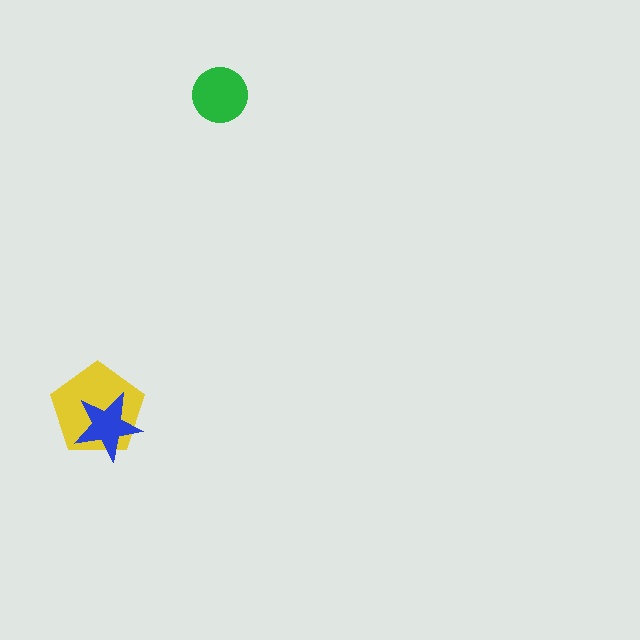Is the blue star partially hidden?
No, no other shape covers it.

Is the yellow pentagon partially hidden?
Yes, it is partially covered by another shape.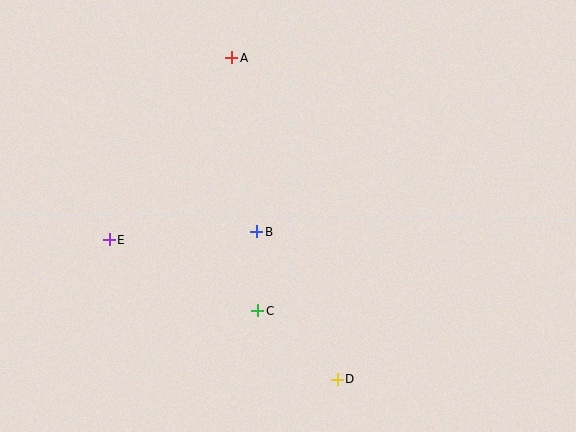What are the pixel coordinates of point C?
Point C is at (258, 310).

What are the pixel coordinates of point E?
Point E is at (109, 240).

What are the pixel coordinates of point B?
Point B is at (257, 232).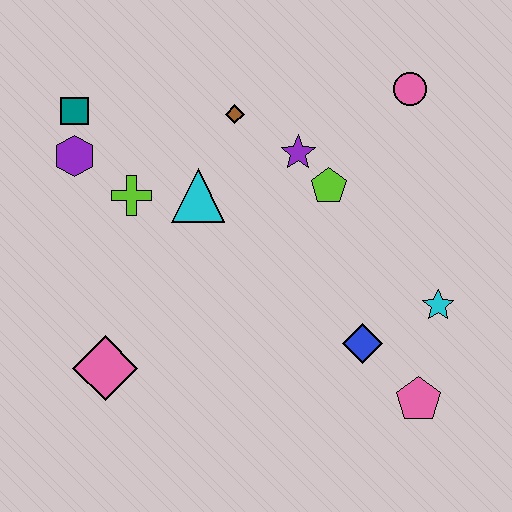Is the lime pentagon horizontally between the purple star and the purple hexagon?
No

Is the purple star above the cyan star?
Yes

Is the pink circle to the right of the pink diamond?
Yes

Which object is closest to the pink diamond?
The lime cross is closest to the pink diamond.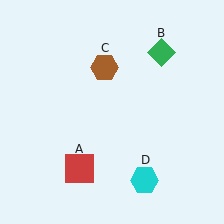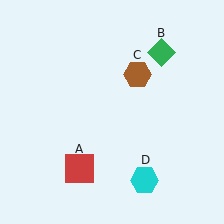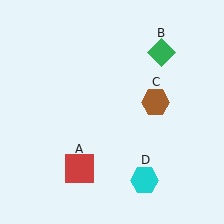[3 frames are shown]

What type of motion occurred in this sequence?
The brown hexagon (object C) rotated clockwise around the center of the scene.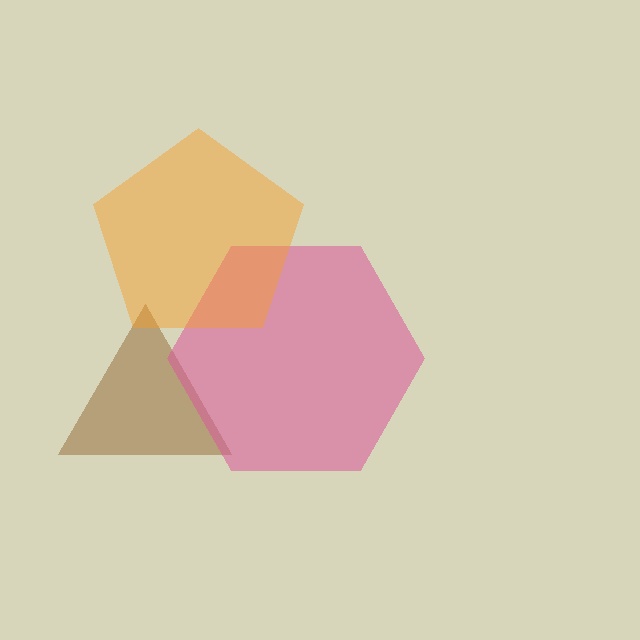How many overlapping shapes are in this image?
There are 3 overlapping shapes in the image.